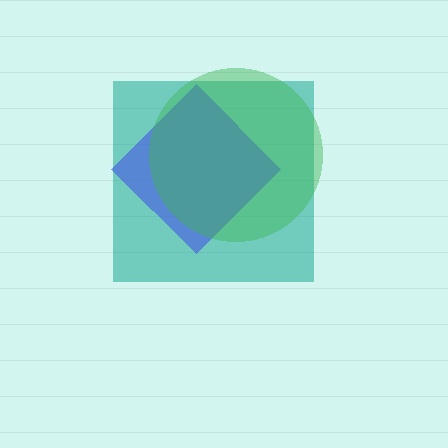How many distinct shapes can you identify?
There are 3 distinct shapes: a teal square, a blue diamond, a green circle.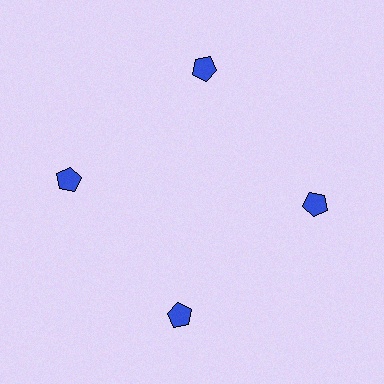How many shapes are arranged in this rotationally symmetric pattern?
There are 4 shapes, arranged in 4 groups of 1.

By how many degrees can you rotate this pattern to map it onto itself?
The pattern maps onto itself every 90 degrees of rotation.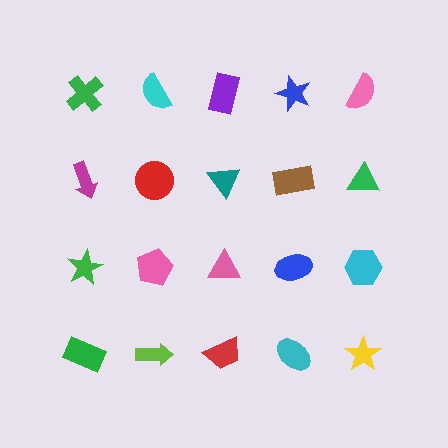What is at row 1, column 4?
A blue star.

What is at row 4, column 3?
A red trapezoid.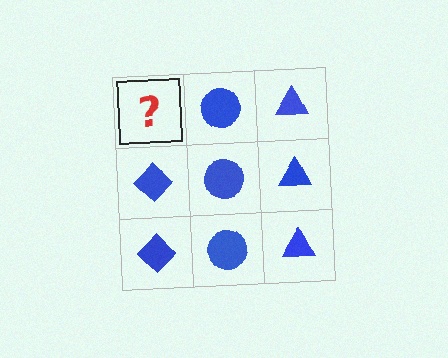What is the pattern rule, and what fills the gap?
The rule is that each column has a consistent shape. The gap should be filled with a blue diamond.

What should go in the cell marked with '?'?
The missing cell should contain a blue diamond.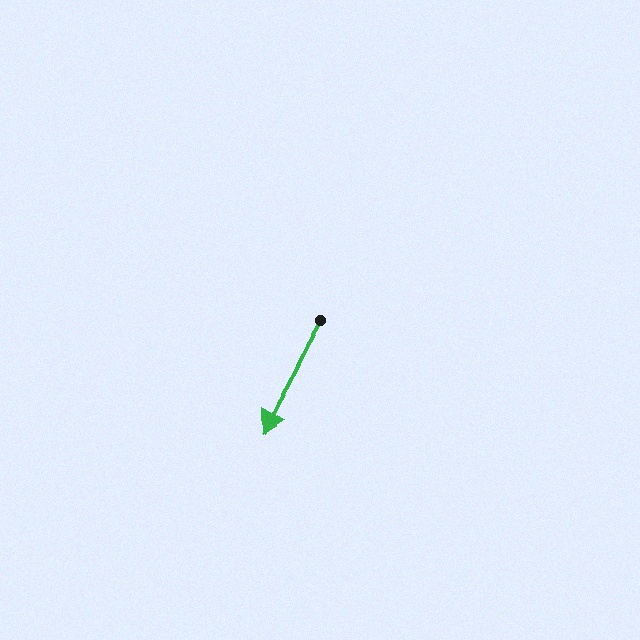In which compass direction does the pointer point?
Southwest.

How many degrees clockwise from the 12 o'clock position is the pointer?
Approximately 208 degrees.